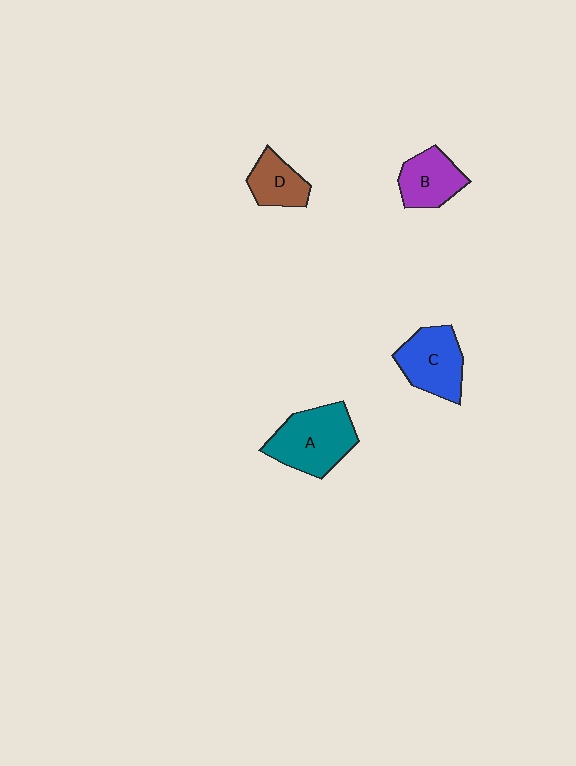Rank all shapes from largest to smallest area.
From largest to smallest: A (teal), C (blue), B (purple), D (brown).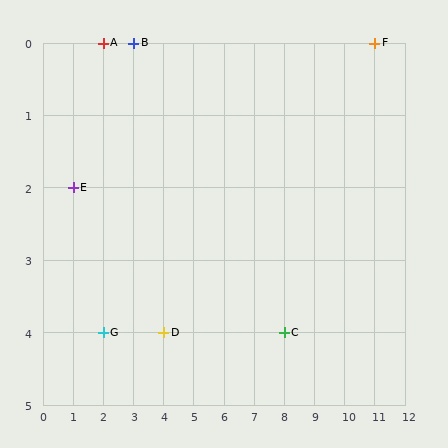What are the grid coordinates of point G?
Point G is at grid coordinates (2, 4).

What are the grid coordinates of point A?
Point A is at grid coordinates (2, 0).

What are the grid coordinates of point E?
Point E is at grid coordinates (1, 2).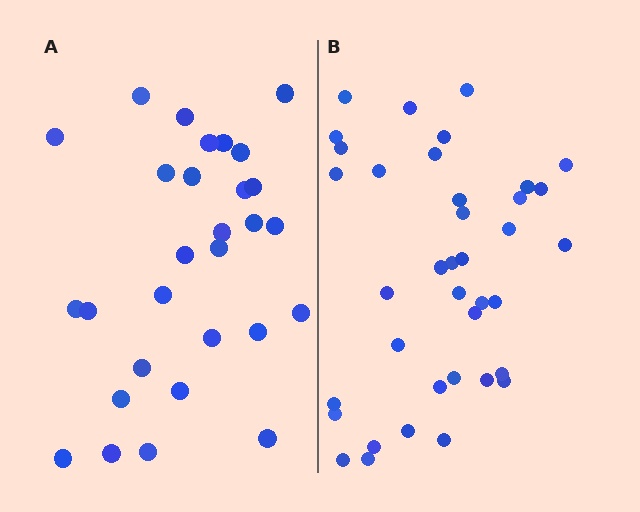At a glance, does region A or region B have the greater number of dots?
Region B (the right region) has more dots.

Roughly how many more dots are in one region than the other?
Region B has roughly 8 or so more dots than region A.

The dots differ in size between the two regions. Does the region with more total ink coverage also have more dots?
No. Region A has more total ink coverage because its dots are larger, but region B actually contains more individual dots. Total area can be misleading — the number of items is what matters here.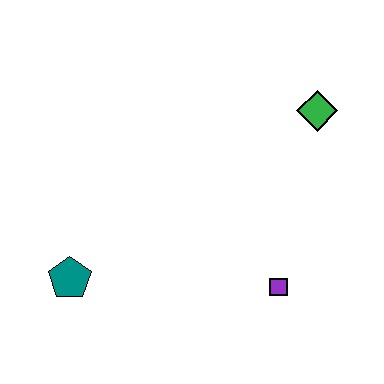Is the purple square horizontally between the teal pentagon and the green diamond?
Yes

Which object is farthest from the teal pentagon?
The green diamond is farthest from the teal pentagon.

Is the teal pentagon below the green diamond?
Yes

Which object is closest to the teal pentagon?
The purple square is closest to the teal pentagon.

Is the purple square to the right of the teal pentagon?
Yes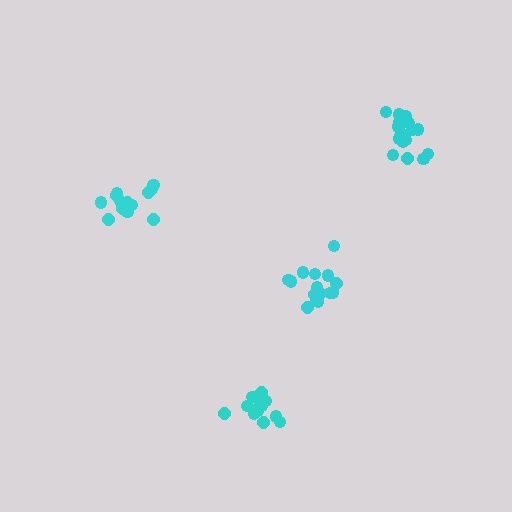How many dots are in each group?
Group 1: 15 dots, Group 2: 14 dots, Group 3: 18 dots, Group 4: 13 dots (60 total).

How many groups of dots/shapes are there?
There are 4 groups.